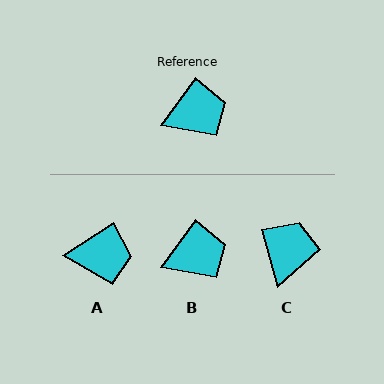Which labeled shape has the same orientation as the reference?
B.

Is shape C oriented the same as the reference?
No, it is off by about 51 degrees.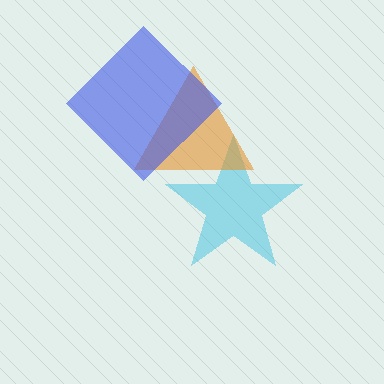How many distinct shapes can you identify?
There are 3 distinct shapes: a cyan star, an orange triangle, a blue diamond.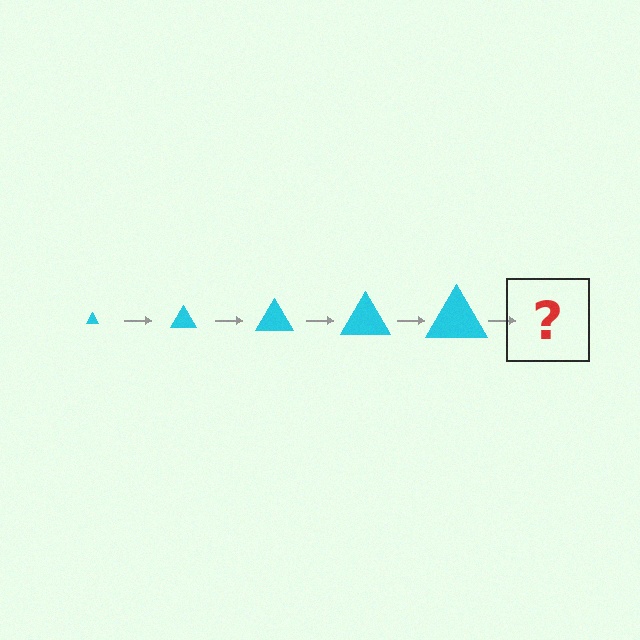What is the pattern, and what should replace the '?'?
The pattern is that the triangle gets progressively larger each step. The '?' should be a cyan triangle, larger than the previous one.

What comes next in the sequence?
The next element should be a cyan triangle, larger than the previous one.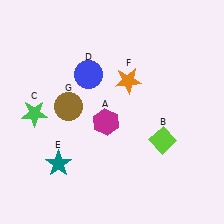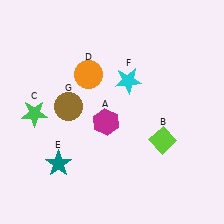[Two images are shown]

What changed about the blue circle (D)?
In Image 1, D is blue. In Image 2, it changed to orange.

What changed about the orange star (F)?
In Image 1, F is orange. In Image 2, it changed to cyan.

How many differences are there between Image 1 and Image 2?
There are 2 differences between the two images.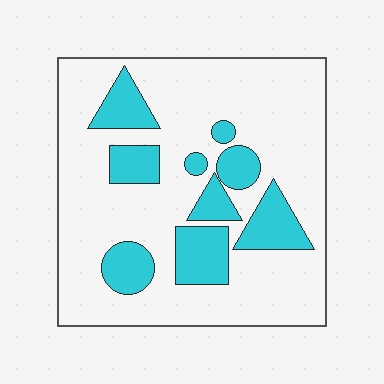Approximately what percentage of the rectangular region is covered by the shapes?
Approximately 25%.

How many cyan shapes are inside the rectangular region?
9.